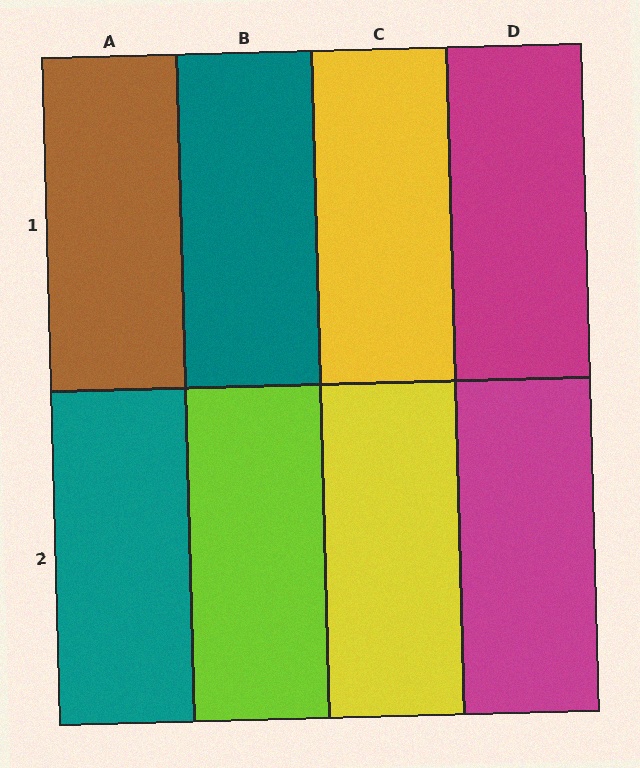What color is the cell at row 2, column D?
Magenta.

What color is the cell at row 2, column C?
Yellow.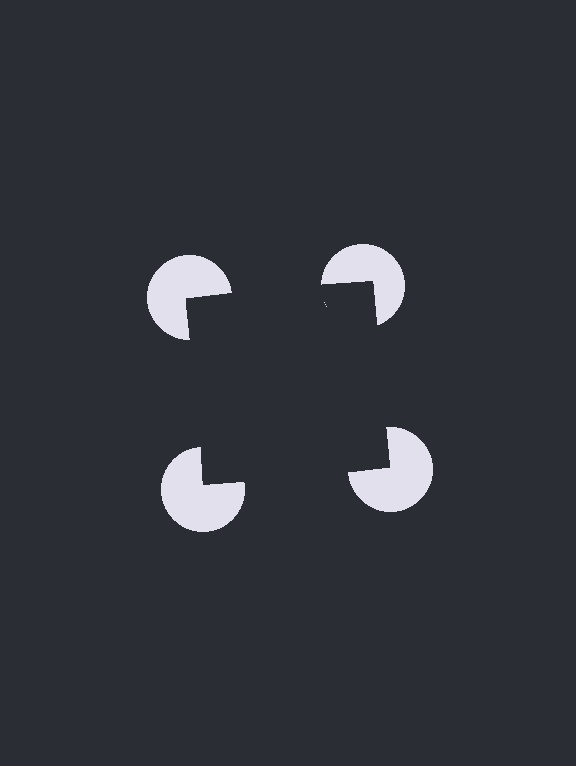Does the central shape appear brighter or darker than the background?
It typically appears slightly darker than the background, even though no actual brightness change is drawn.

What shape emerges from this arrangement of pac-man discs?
An illusory square — its edges are inferred from the aligned wedge cuts in the pac-man discs, not physically drawn.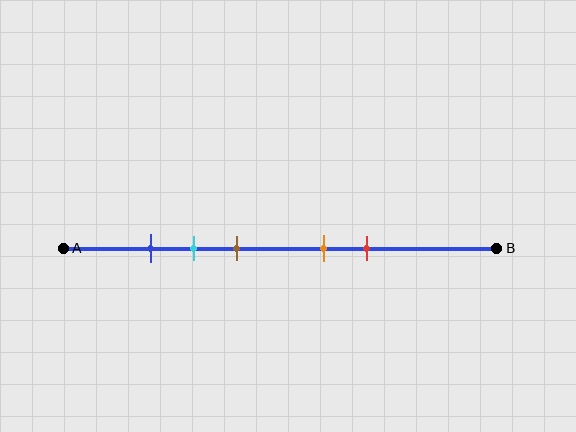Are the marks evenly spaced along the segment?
No, the marks are not evenly spaced.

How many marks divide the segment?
There are 5 marks dividing the segment.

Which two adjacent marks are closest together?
The blue and cyan marks are the closest adjacent pair.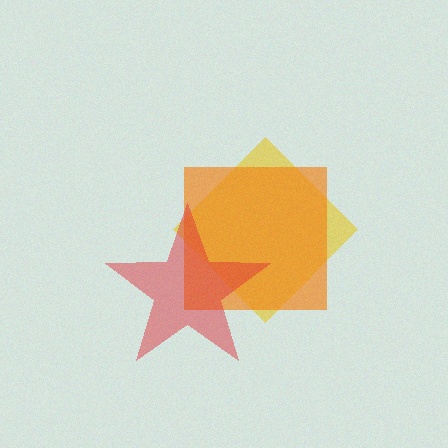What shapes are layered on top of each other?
The layered shapes are: a yellow diamond, an orange square, a red star.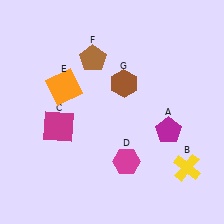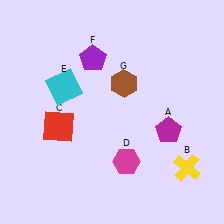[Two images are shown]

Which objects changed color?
C changed from magenta to red. E changed from orange to cyan. F changed from brown to purple.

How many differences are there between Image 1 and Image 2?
There are 3 differences between the two images.